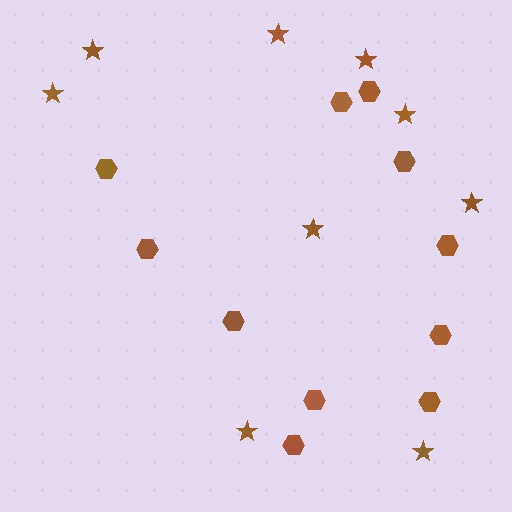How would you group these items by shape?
There are 2 groups: one group of hexagons (11) and one group of stars (9).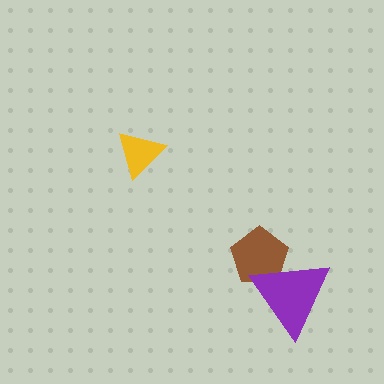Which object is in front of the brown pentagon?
The purple triangle is in front of the brown pentagon.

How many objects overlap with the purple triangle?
1 object overlaps with the purple triangle.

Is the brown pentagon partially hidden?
Yes, it is partially covered by another shape.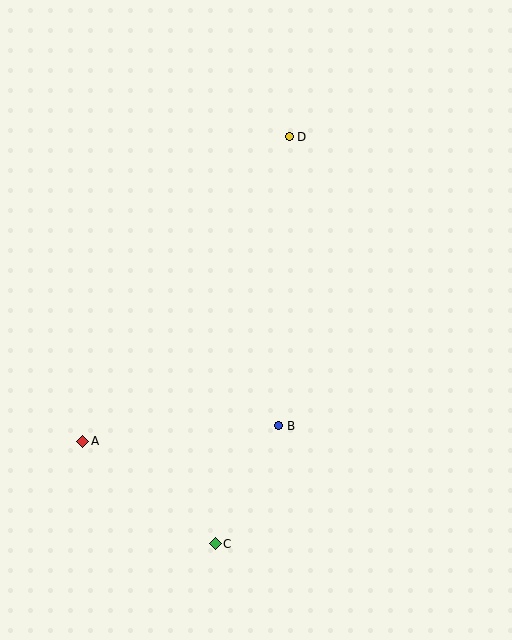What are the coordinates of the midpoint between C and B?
The midpoint between C and B is at (247, 485).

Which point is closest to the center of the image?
Point B at (279, 426) is closest to the center.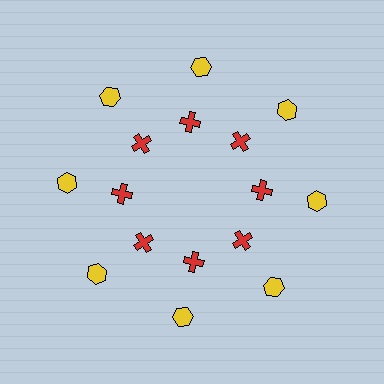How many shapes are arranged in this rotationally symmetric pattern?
There are 16 shapes, arranged in 8 groups of 2.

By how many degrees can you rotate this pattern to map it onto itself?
The pattern maps onto itself every 45 degrees of rotation.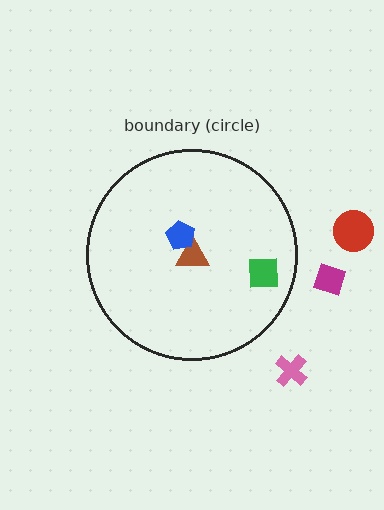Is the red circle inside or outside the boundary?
Outside.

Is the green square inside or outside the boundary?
Inside.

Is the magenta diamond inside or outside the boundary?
Outside.